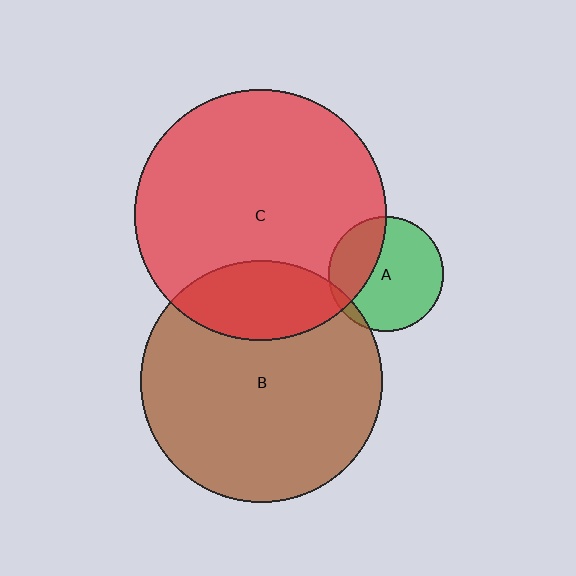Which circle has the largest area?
Circle C (red).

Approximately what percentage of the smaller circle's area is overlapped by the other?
Approximately 20%.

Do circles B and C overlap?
Yes.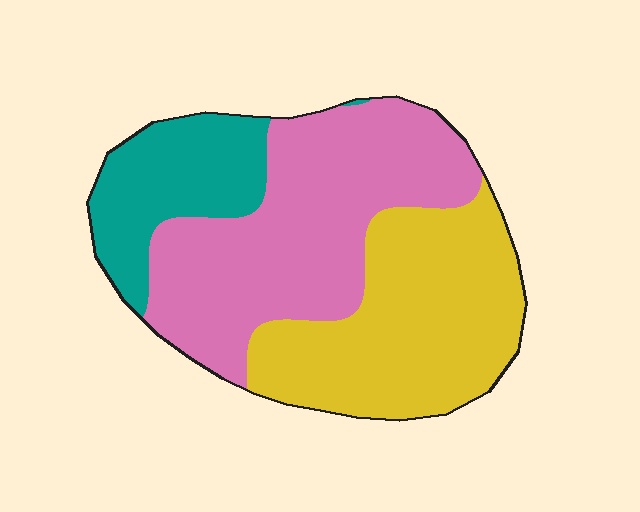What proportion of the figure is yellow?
Yellow takes up about three eighths (3/8) of the figure.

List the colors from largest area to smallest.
From largest to smallest: pink, yellow, teal.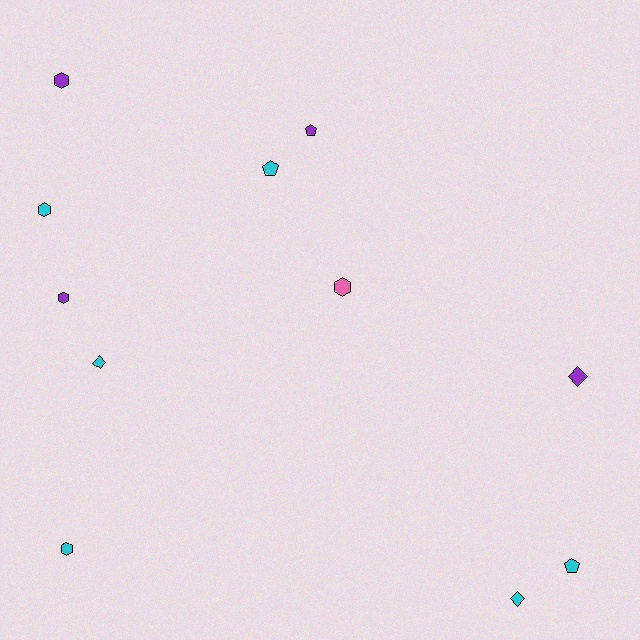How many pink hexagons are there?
There is 1 pink hexagon.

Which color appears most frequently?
Cyan, with 6 objects.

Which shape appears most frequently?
Hexagon, with 5 objects.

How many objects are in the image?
There are 11 objects.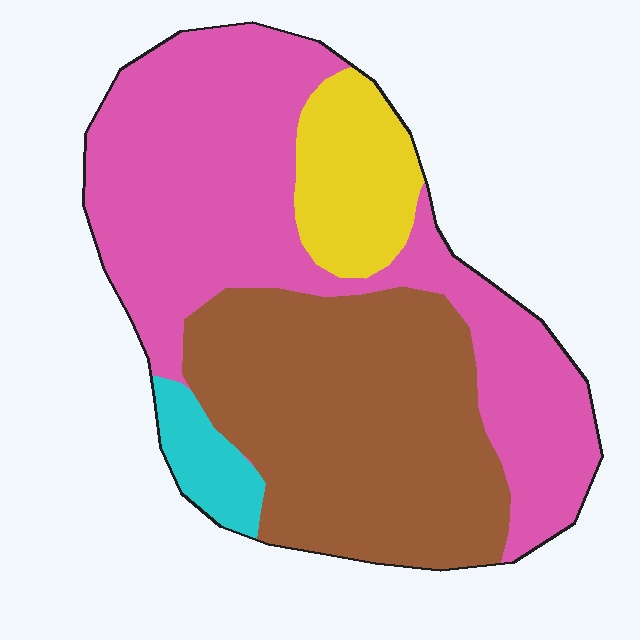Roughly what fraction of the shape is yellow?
Yellow takes up about one tenth (1/10) of the shape.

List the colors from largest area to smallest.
From largest to smallest: pink, brown, yellow, cyan.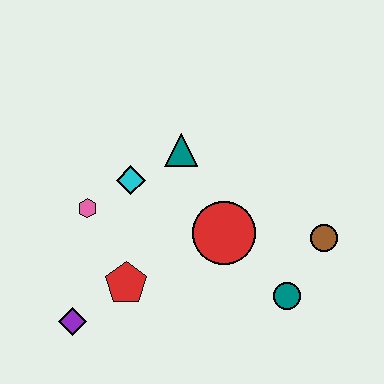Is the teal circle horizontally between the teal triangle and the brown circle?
Yes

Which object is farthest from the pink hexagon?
The brown circle is farthest from the pink hexagon.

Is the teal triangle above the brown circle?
Yes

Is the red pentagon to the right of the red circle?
No